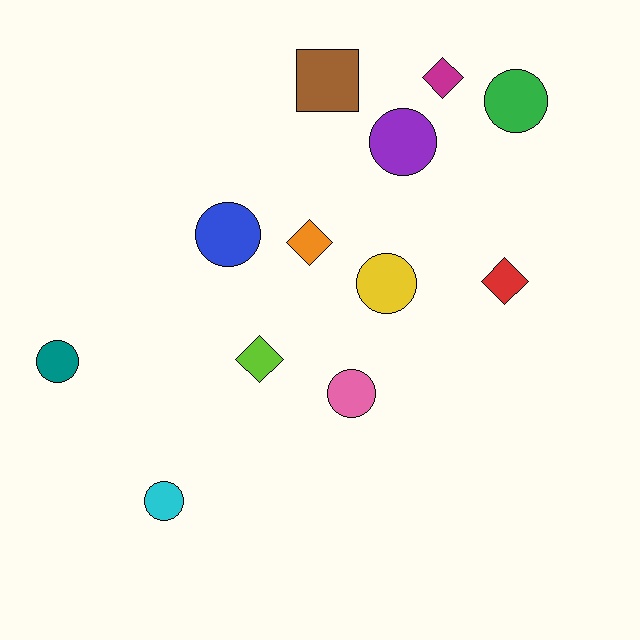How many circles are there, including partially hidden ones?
There are 7 circles.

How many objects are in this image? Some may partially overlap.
There are 12 objects.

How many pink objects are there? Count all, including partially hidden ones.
There is 1 pink object.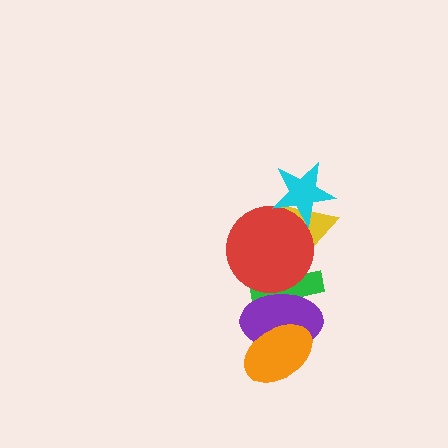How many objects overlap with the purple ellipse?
3 objects overlap with the purple ellipse.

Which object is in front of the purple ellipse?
The orange ellipse is in front of the purple ellipse.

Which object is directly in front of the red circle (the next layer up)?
The cyan star is directly in front of the red circle.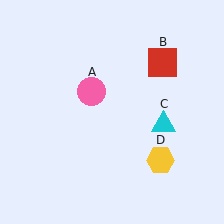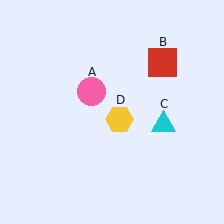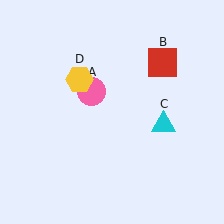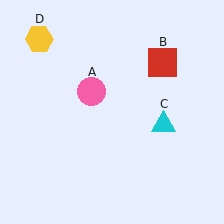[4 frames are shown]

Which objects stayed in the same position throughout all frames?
Pink circle (object A) and red square (object B) and cyan triangle (object C) remained stationary.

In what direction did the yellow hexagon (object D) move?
The yellow hexagon (object D) moved up and to the left.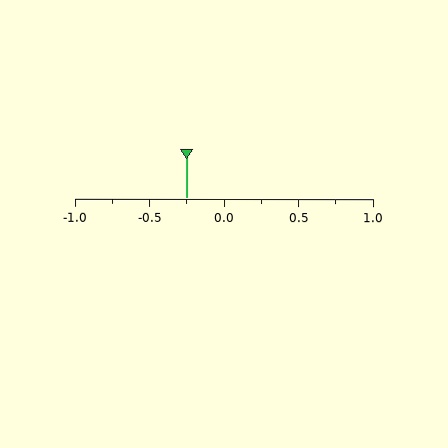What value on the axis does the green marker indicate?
The marker indicates approximately -0.25.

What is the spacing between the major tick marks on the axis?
The major ticks are spaced 0.5 apart.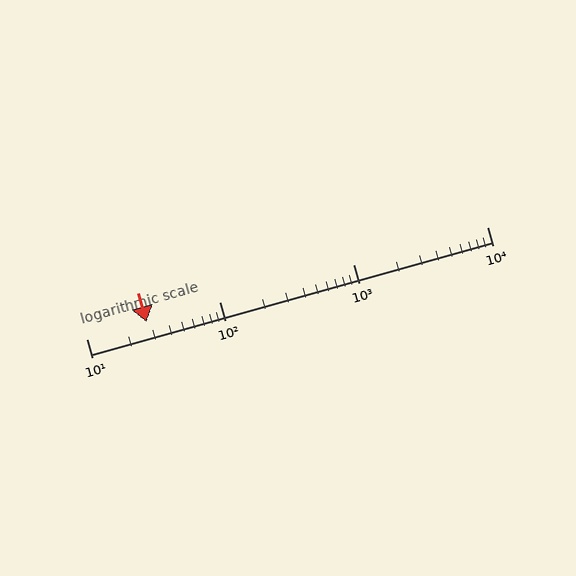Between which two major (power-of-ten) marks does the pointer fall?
The pointer is between 10 and 100.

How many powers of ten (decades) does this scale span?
The scale spans 3 decades, from 10 to 10000.